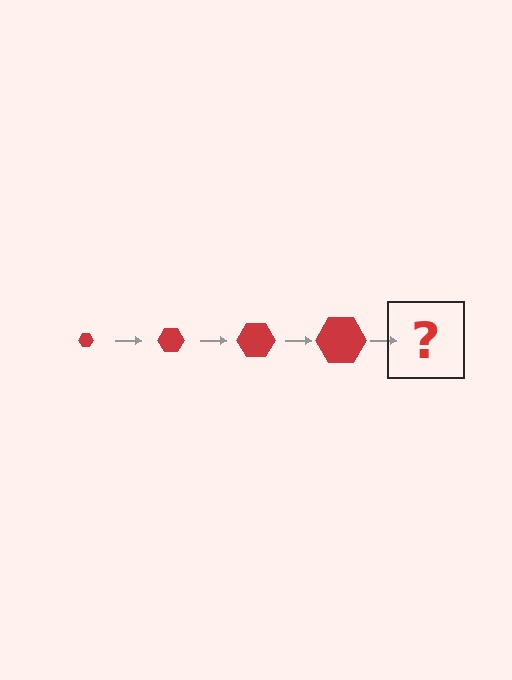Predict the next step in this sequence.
The next step is a red hexagon, larger than the previous one.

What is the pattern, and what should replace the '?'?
The pattern is that the hexagon gets progressively larger each step. The '?' should be a red hexagon, larger than the previous one.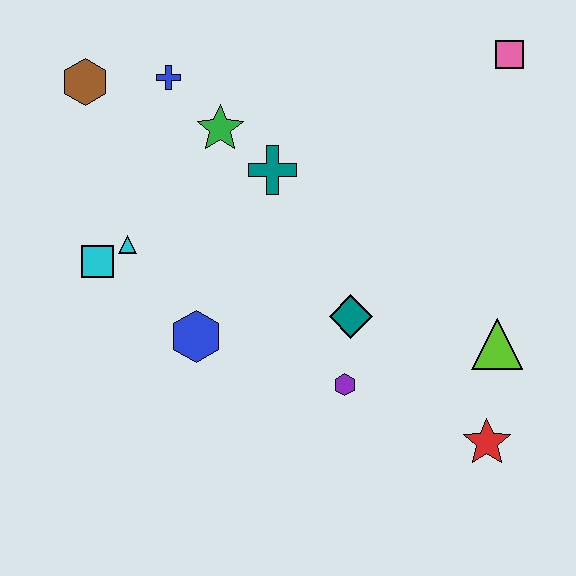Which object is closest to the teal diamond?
The purple hexagon is closest to the teal diamond.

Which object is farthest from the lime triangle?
The brown hexagon is farthest from the lime triangle.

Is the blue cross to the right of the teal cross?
No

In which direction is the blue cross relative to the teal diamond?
The blue cross is above the teal diamond.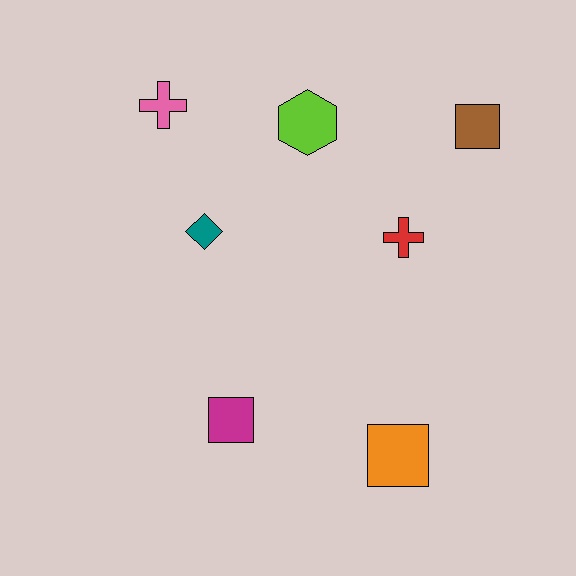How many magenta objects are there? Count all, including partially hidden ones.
There is 1 magenta object.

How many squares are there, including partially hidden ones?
There are 3 squares.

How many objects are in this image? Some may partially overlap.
There are 7 objects.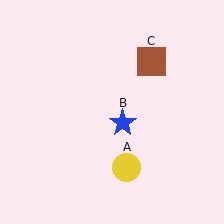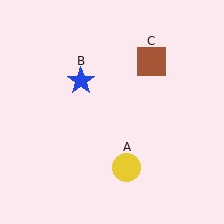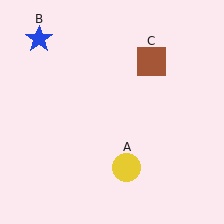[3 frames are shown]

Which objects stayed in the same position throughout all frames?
Yellow circle (object A) and brown square (object C) remained stationary.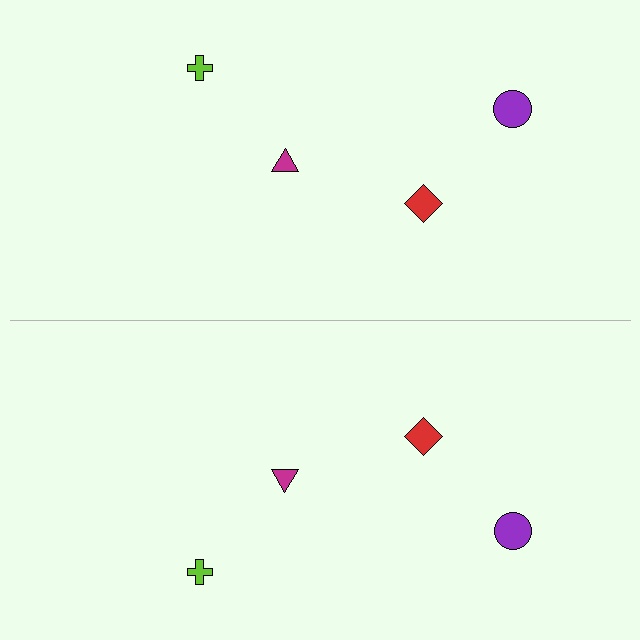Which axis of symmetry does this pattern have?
The pattern has a horizontal axis of symmetry running through the center of the image.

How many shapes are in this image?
There are 8 shapes in this image.